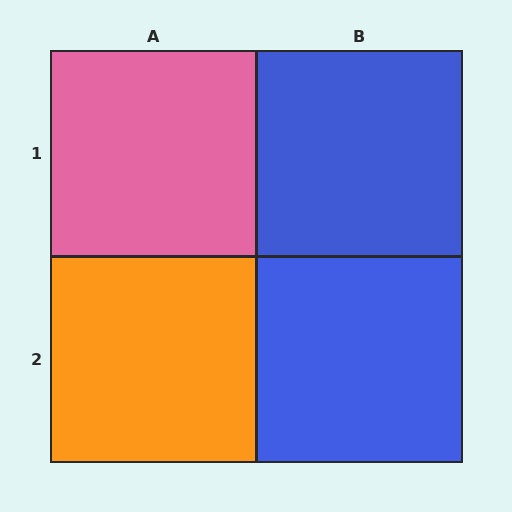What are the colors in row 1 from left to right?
Pink, blue.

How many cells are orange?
1 cell is orange.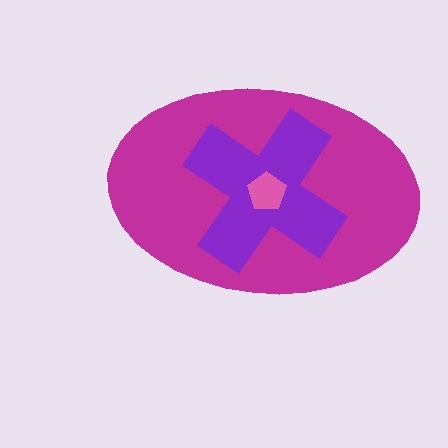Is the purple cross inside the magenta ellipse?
Yes.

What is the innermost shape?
The pink pentagon.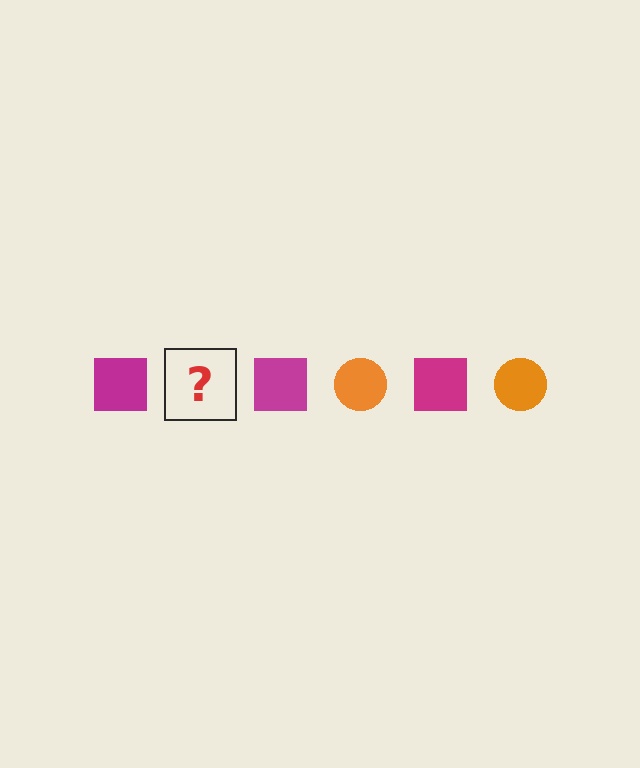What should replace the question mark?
The question mark should be replaced with an orange circle.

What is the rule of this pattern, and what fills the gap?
The rule is that the pattern alternates between magenta square and orange circle. The gap should be filled with an orange circle.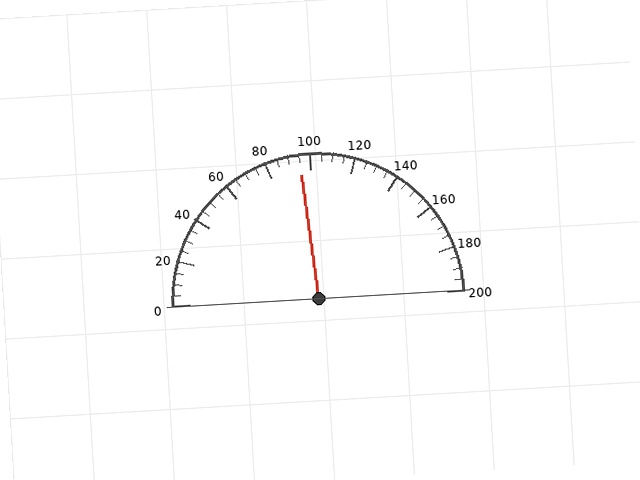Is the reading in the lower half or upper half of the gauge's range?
The reading is in the lower half of the range (0 to 200).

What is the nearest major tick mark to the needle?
The nearest major tick mark is 100.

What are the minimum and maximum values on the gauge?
The gauge ranges from 0 to 200.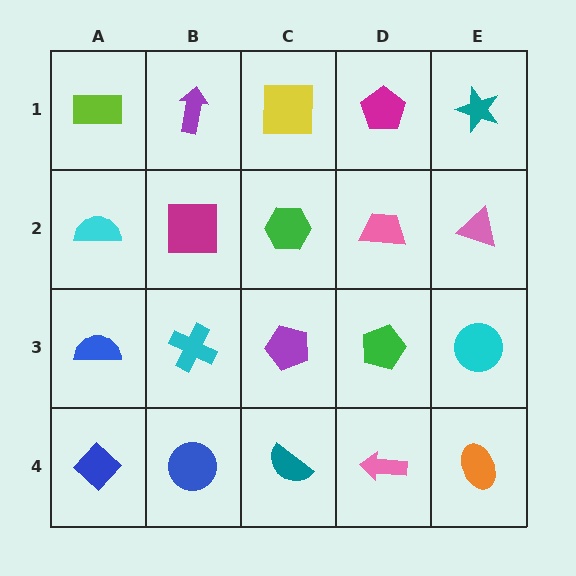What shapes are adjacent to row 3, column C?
A green hexagon (row 2, column C), a teal semicircle (row 4, column C), a cyan cross (row 3, column B), a green pentagon (row 3, column D).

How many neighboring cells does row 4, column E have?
2.